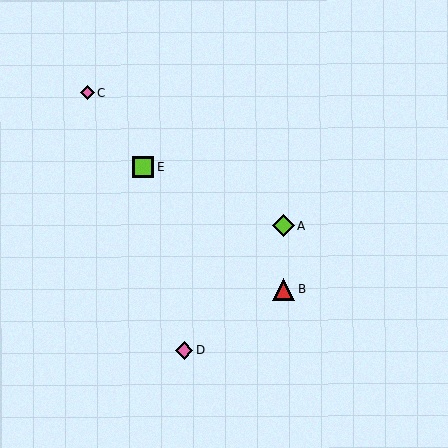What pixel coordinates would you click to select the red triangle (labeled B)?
Click at (284, 289) to select the red triangle B.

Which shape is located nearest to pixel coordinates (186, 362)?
The pink diamond (labeled D) at (184, 351) is nearest to that location.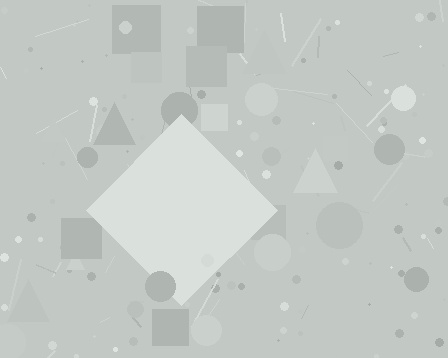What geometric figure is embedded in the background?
A diamond is embedded in the background.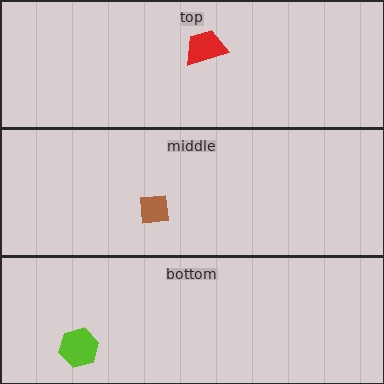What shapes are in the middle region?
The brown square.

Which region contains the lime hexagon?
The bottom region.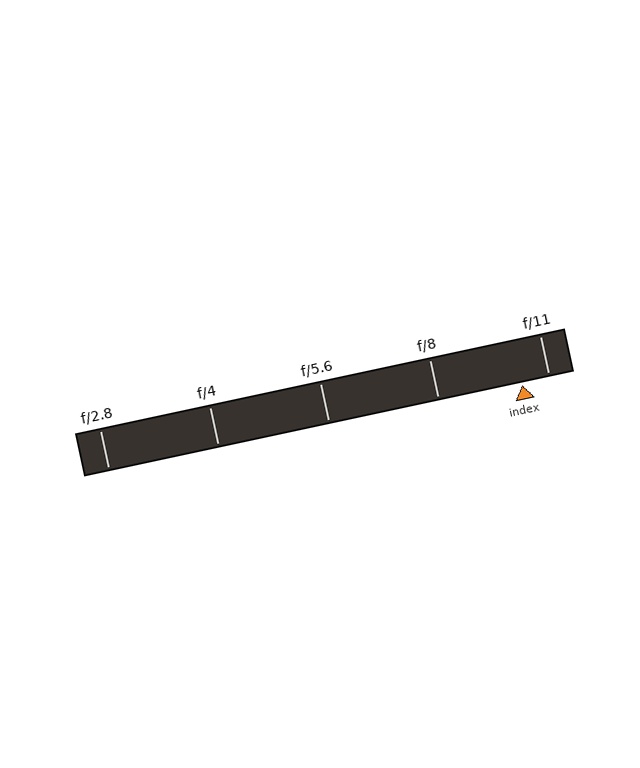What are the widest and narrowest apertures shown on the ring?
The widest aperture shown is f/2.8 and the narrowest is f/11.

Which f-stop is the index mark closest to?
The index mark is closest to f/11.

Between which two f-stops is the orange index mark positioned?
The index mark is between f/8 and f/11.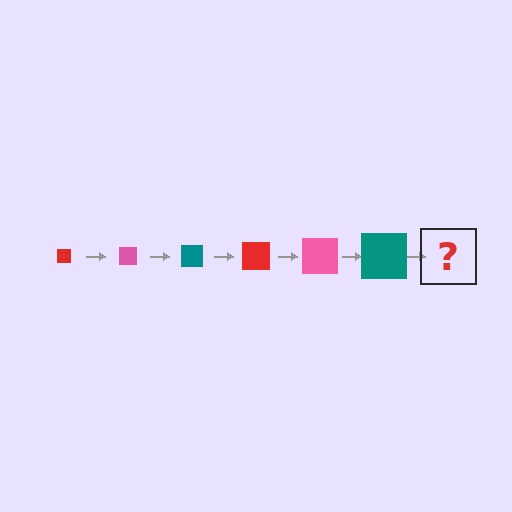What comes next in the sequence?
The next element should be a red square, larger than the previous one.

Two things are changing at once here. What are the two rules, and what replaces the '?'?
The two rules are that the square grows larger each step and the color cycles through red, pink, and teal. The '?' should be a red square, larger than the previous one.